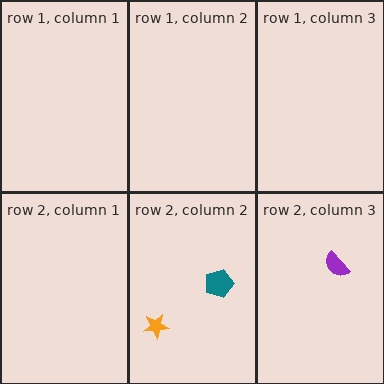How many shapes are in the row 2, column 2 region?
2.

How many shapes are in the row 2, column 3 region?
1.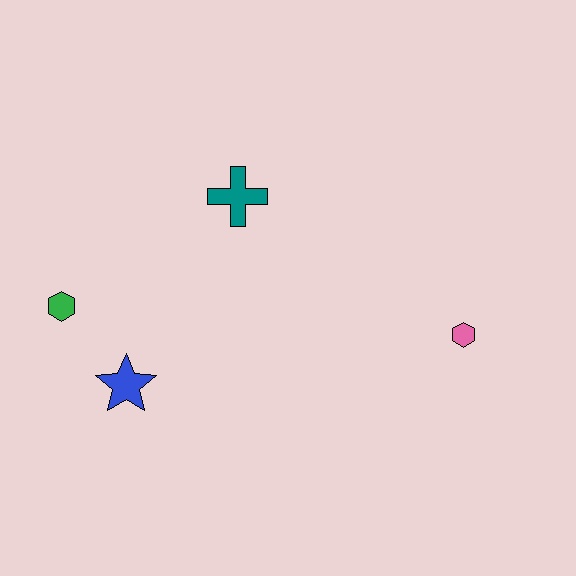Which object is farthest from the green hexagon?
The pink hexagon is farthest from the green hexagon.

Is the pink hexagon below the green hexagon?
Yes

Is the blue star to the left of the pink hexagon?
Yes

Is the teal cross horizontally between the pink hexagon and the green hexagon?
Yes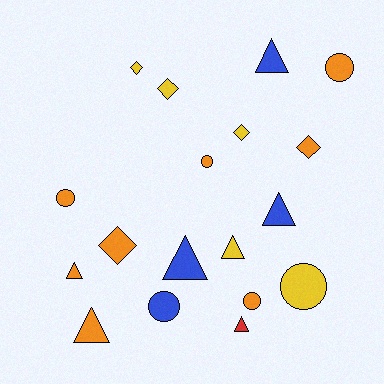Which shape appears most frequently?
Triangle, with 7 objects.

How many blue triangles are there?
There are 3 blue triangles.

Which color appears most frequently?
Orange, with 8 objects.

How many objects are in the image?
There are 18 objects.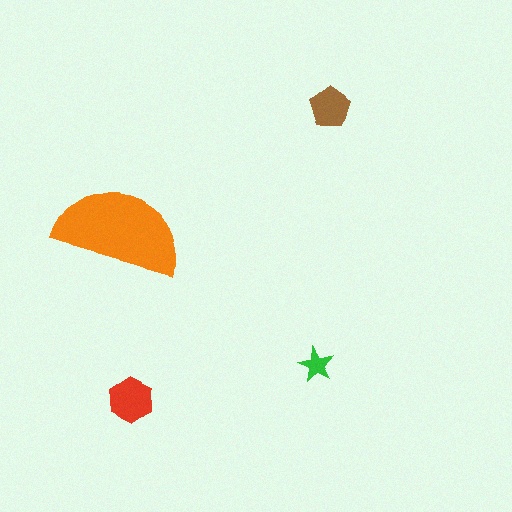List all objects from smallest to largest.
The green star, the brown pentagon, the red hexagon, the orange semicircle.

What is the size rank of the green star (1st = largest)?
4th.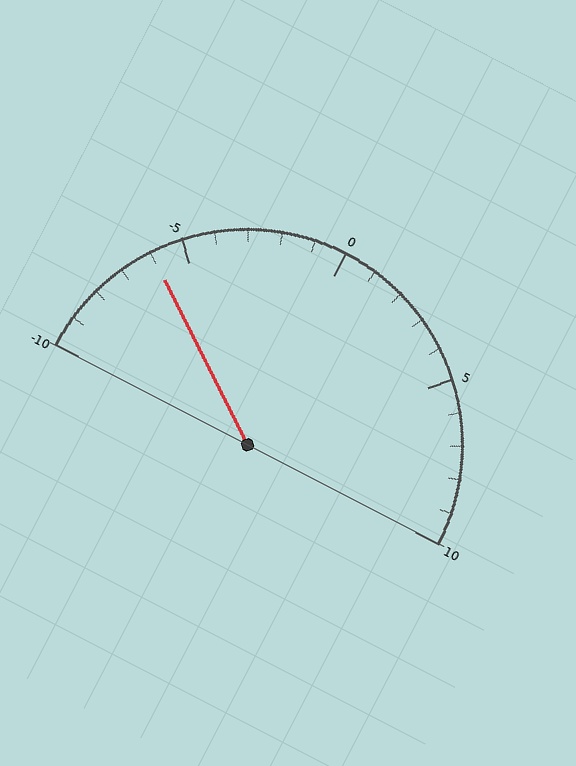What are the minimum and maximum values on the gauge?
The gauge ranges from -10 to 10.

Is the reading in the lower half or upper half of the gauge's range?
The reading is in the lower half of the range (-10 to 10).